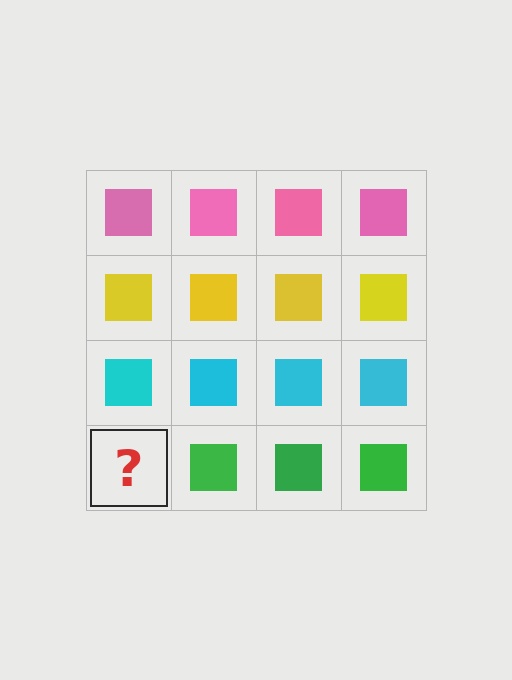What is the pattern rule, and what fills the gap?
The rule is that each row has a consistent color. The gap should be filled with a green square.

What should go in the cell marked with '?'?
The missing cell should contain a green square.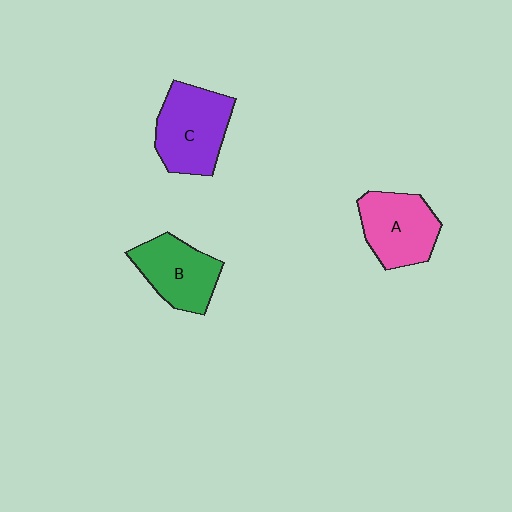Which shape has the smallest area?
Shape B (green).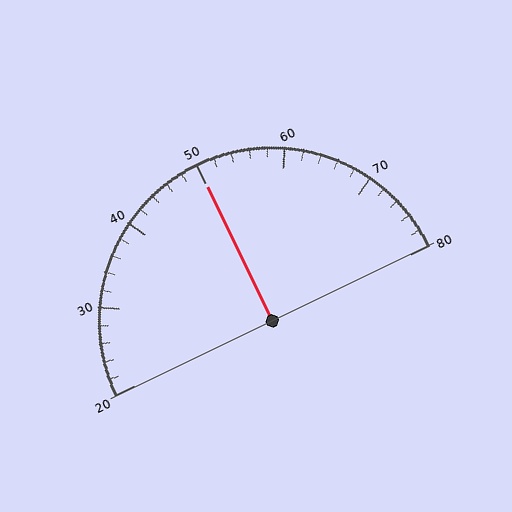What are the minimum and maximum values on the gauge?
The gauge ranges from 20 to 80.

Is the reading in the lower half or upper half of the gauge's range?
The reading is in the upper half of the range (20 to 80).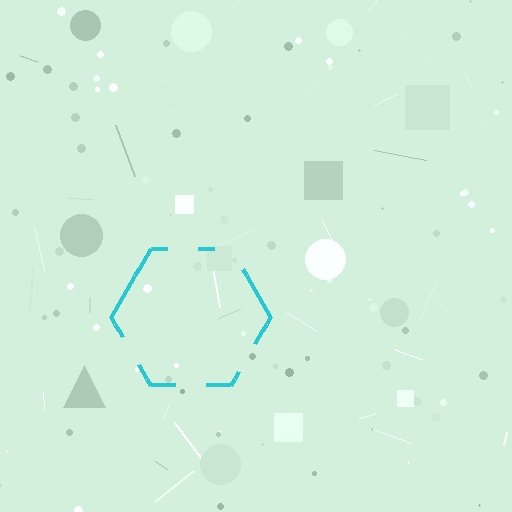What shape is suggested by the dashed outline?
The dashed outline suggests a hexagon.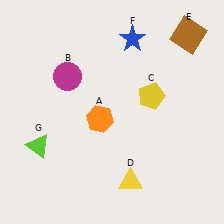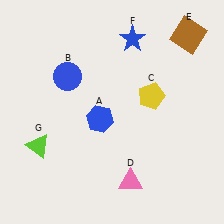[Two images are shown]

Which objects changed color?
A changed from orange to blue. B changed from magenta to blue. D changed from yellow to pink.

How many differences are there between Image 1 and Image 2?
There are 3 differences between the two images.